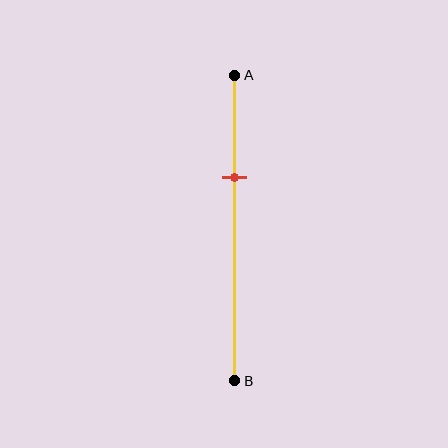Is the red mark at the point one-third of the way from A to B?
Yes, the mark is approximately at the one-third point.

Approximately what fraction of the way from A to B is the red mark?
The red mark is approximately 35% of the way from A to B.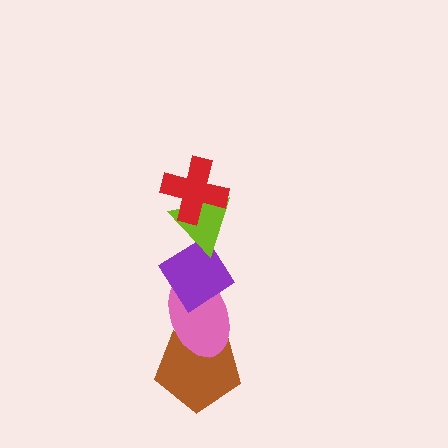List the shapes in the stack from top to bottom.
From top to bottom: the red cross, the lime triangle, the purple diamond, the pink ellipse, the brown pentagon.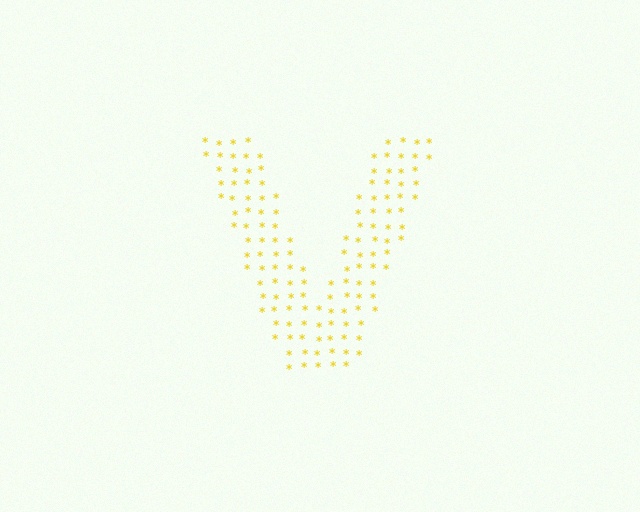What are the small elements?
The small elements are asterisks.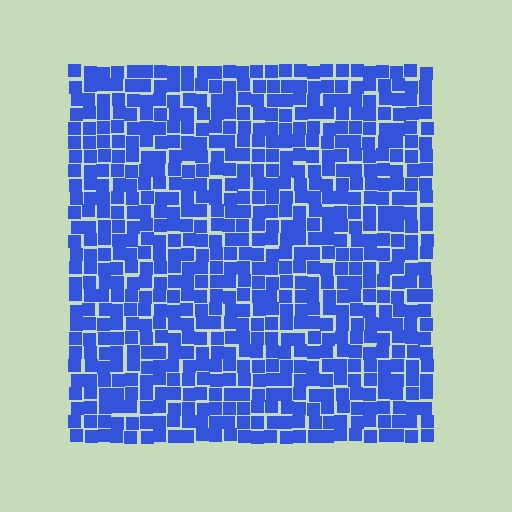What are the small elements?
The small elements are squares.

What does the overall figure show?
The overall figure shows a square.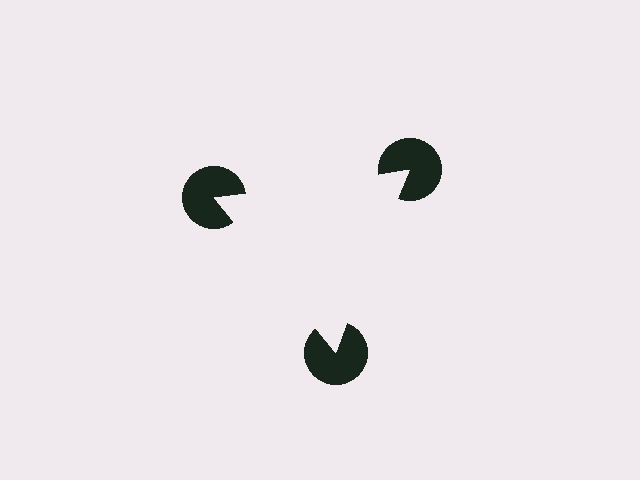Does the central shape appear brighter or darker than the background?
It typically appears slightly brighter than the background, even though no actual brightness change is drawn.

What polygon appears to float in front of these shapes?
An illusory triangle — its edges are inferred from the aligned wedge cuts in the pac-man discs, not physically drawn.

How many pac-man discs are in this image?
There are 3 — one at each vertex of the illusory triangle.